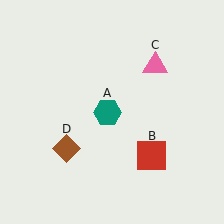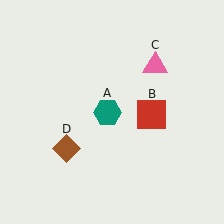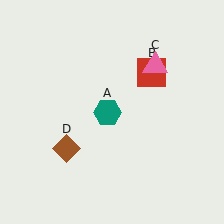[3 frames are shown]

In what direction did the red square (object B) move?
The red square (object B) moved up.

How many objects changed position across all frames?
1 object changed position: red square (object B).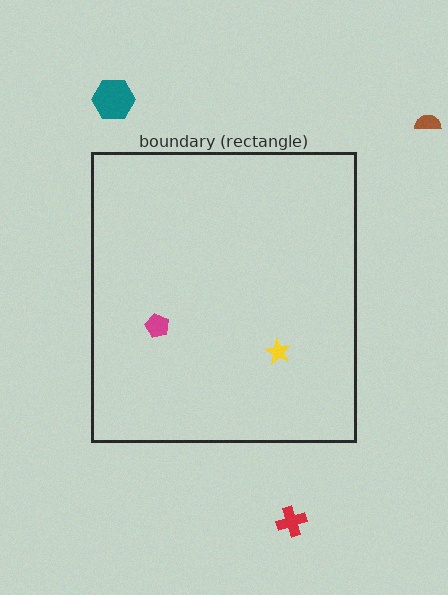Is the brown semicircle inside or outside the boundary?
Outside.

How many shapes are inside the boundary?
2 inside, 3 outside.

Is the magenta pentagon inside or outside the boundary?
Inside.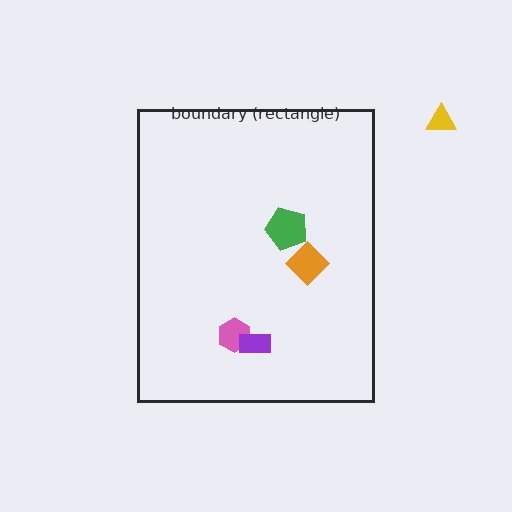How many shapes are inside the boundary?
4 inside, 1 outside.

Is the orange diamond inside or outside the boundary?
Inside.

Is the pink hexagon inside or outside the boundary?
Inside.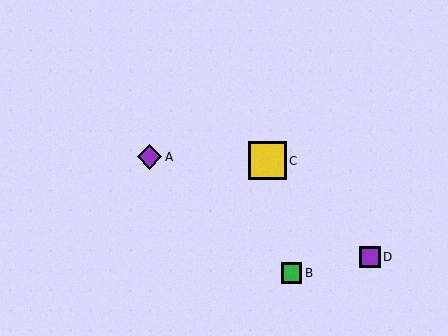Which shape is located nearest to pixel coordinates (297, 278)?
The green square (labeled B) at (292, 273) is nearest to that location.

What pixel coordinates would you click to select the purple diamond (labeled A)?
Click at (149, 157) to select the purple diamond A.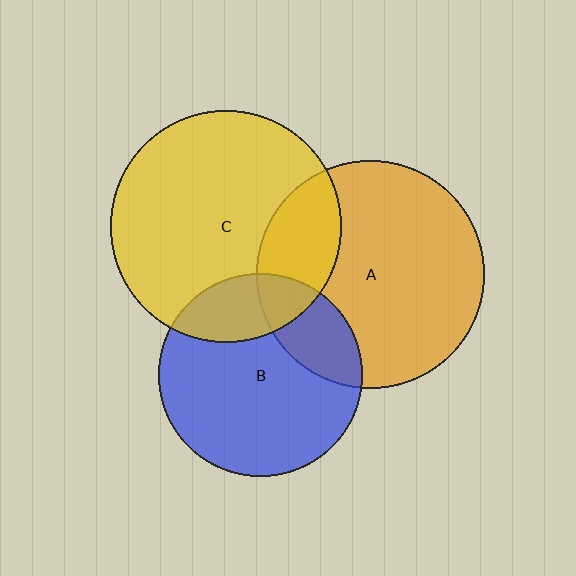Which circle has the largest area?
Circle C (yellow).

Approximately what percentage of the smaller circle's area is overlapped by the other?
Approximately 20%.